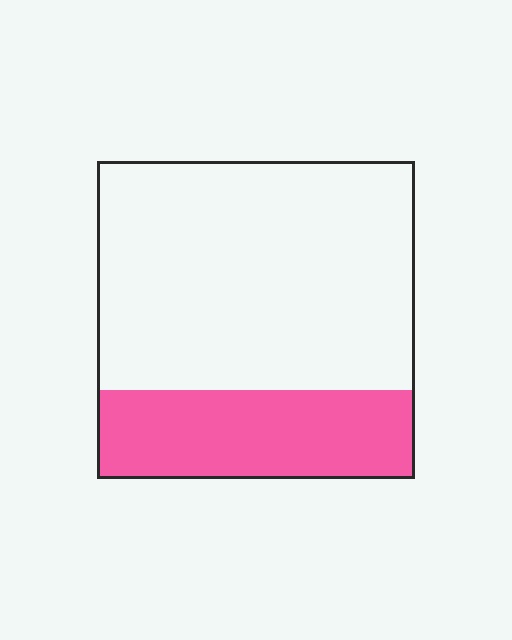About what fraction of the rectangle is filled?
About one quarter (1/4).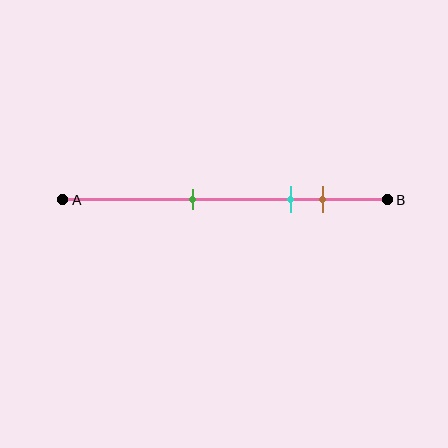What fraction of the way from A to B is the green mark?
The green mark is approximately 40% (0.4) of the way from A to B.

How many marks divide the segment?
There are 3 marks dividing the segment.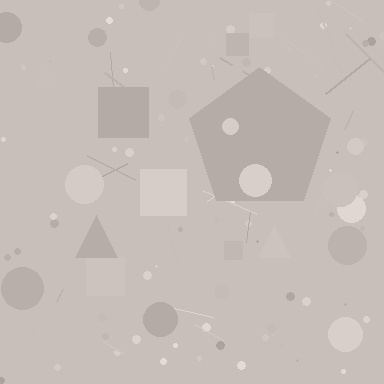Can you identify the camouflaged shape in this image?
The camouflaged shape is a pentagon.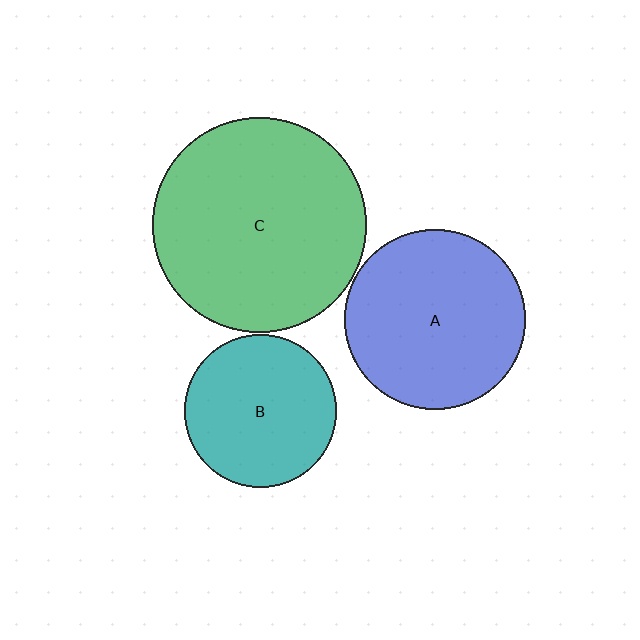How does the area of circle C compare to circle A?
Approximately 1.4 times.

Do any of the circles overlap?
No, none of the circles overlap.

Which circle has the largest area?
Circle C (green).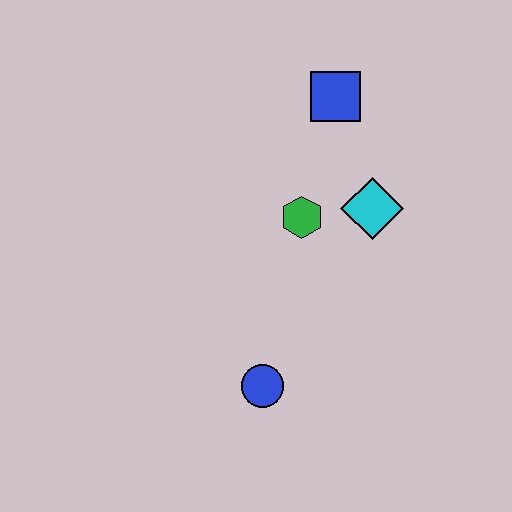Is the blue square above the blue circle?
Yes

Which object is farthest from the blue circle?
The blue square is farthest from the blue circle.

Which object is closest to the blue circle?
The green hexagon is closest to the blue circle.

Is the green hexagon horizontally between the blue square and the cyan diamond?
No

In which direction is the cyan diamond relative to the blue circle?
The cyan diamond is above the blue circle.